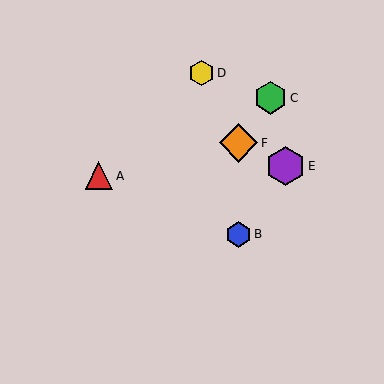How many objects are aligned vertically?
2 objects (B, F) are aligned vertically.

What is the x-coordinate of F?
Object F is at x≈239.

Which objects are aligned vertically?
Objects B, F are aligned vertically.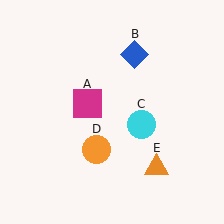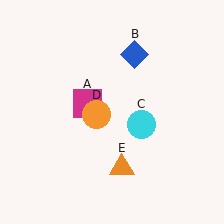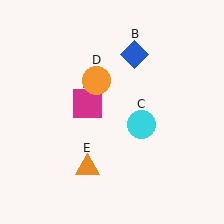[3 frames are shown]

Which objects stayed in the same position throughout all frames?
Magenta square (object A) and blue diamond (object B) and cyan circle (object C) remained stationary.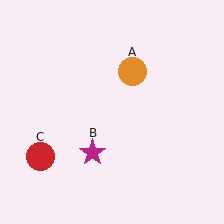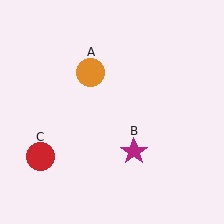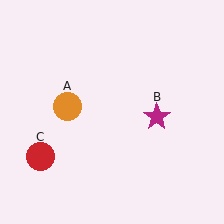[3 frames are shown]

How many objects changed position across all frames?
2 objects changed position: orange circle (object A), magenta star (object B).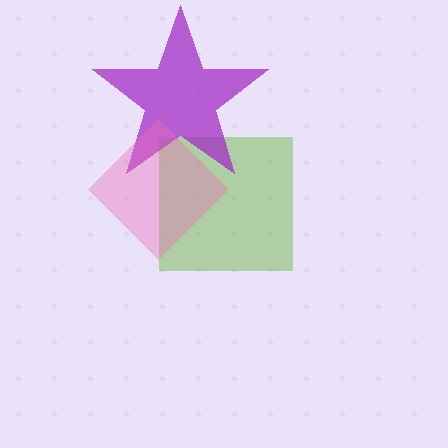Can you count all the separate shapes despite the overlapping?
Yes, there are 3 separate shapes.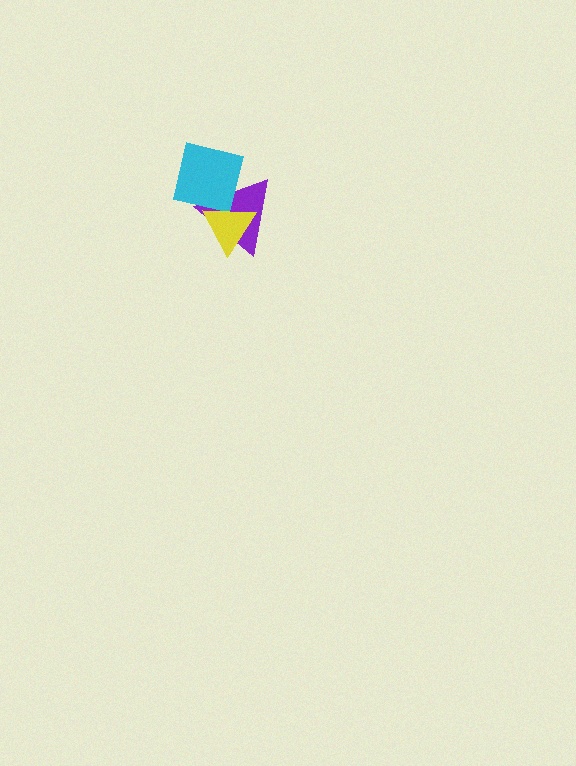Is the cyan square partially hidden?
Yes, it is partially covered by another shape.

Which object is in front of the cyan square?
The yellow triangle is in front of the cyan square.